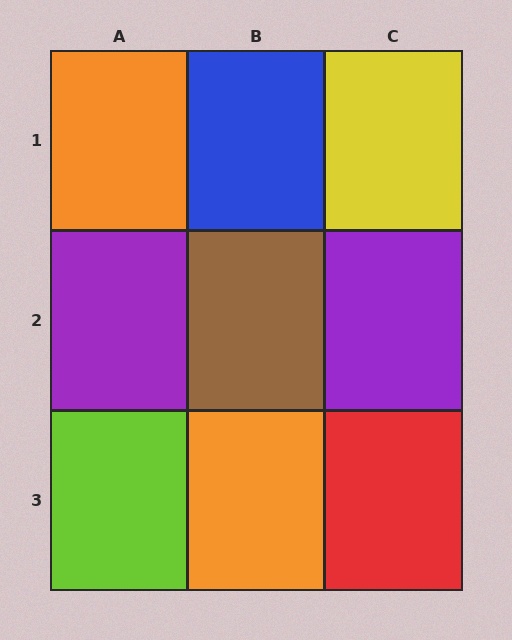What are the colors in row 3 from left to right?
Lime, orange, red.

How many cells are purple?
2 cells are purple.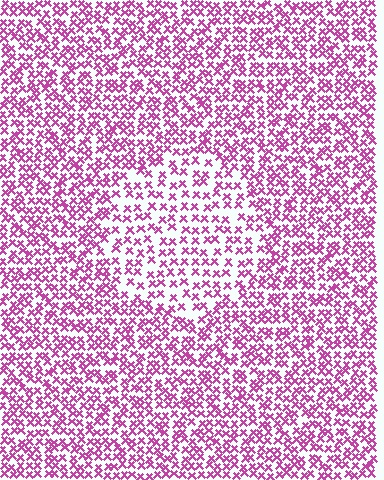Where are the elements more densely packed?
The elements are more densely packed outside the circle boundary.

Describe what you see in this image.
The image contains small magenta elements arranged at two different densities. A circle-shaped region is visible where the elements are less densely packed than the surrounding area.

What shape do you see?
I see a circle.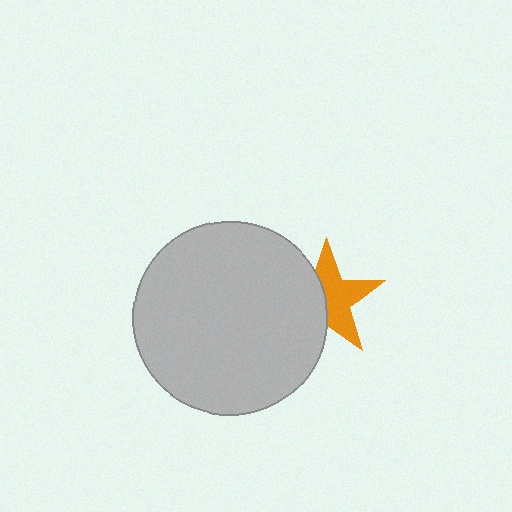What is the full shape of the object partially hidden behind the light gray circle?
The partially hidden object is an orange star.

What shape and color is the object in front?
The object in front is a light gray circle.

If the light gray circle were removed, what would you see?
You would see the complete orange star.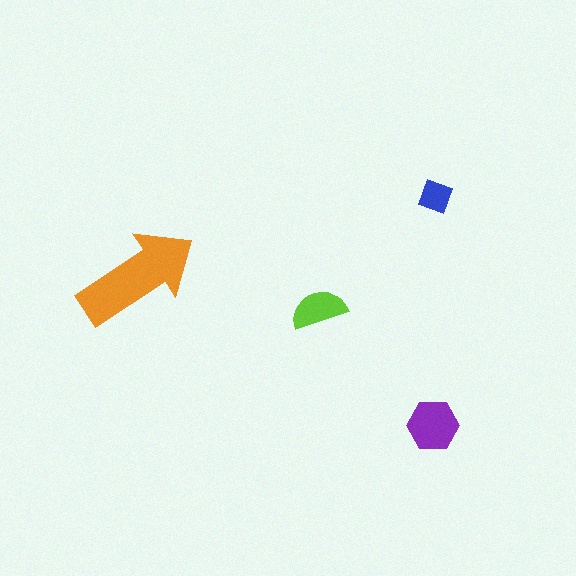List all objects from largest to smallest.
The orange arrow, the purple hexagon, the lime semicircle, the blue diamond.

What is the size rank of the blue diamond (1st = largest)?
4th.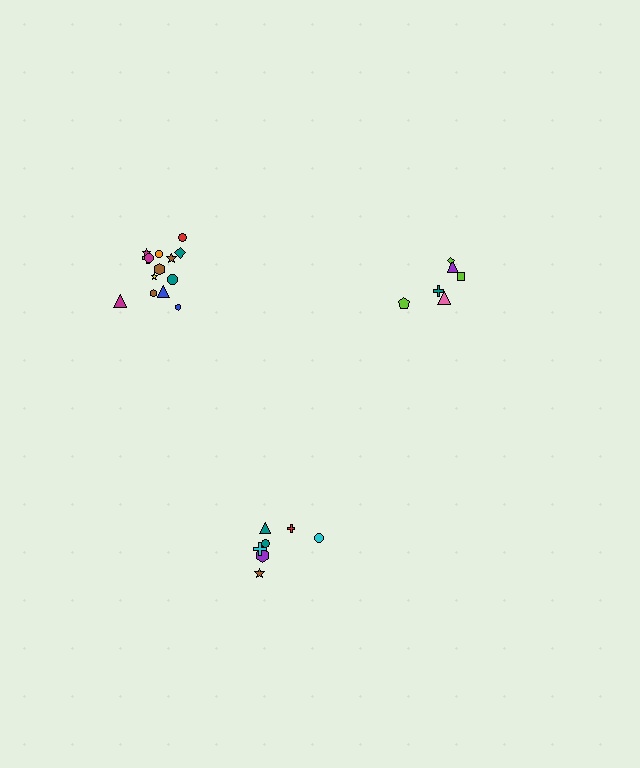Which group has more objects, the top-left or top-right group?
The top-left group.